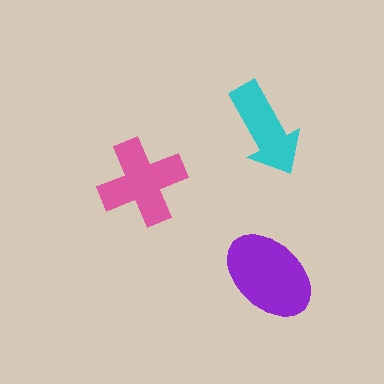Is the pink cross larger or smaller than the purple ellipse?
Smaller.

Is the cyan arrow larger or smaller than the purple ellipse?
Smaller.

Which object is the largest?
The purple ellipse.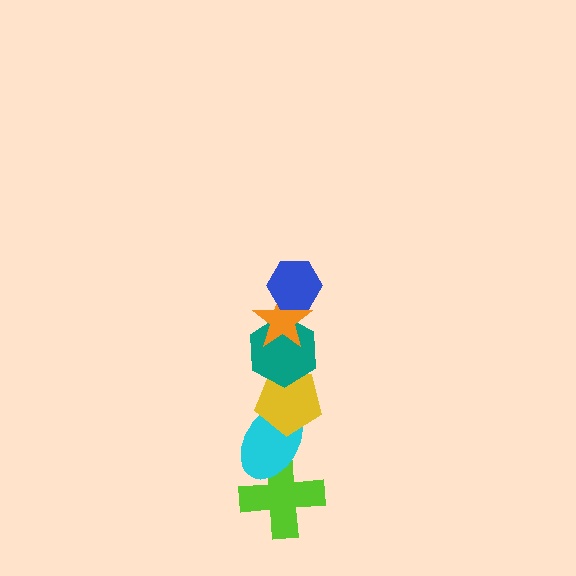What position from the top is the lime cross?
The lime cross is 6th from the top.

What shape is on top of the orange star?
The blue hexagon is on top of the orange star.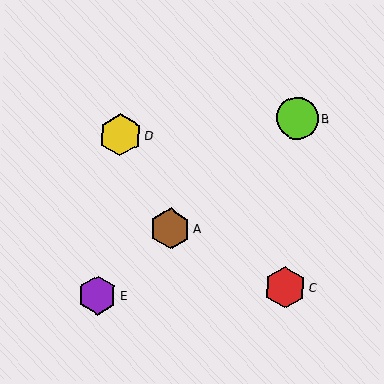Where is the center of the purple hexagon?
The center of the purple hexagon is at (97, 295).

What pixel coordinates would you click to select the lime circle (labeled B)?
Click at (297, 118) to select the lime circle B.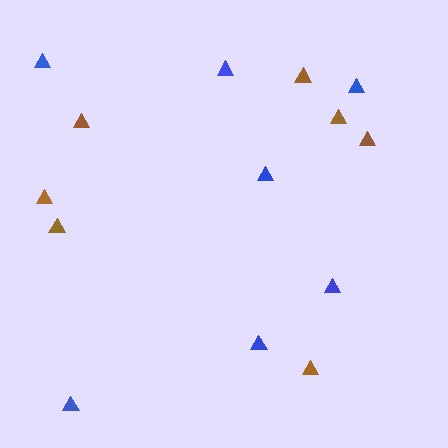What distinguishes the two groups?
There are 2 groups: one group of brown triangles (7) and one group of blue triangles (7).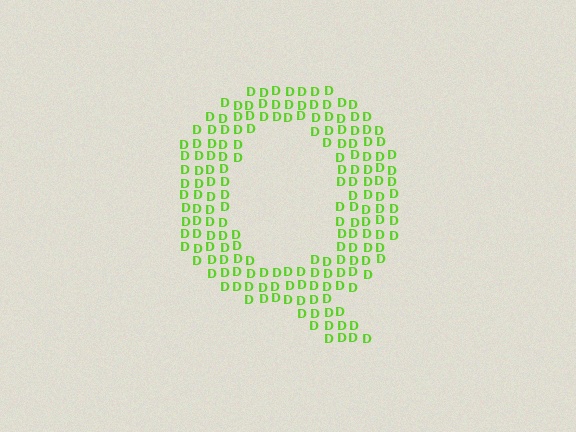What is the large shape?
The large shape is the letter Q.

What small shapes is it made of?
It is made of small letter D's.